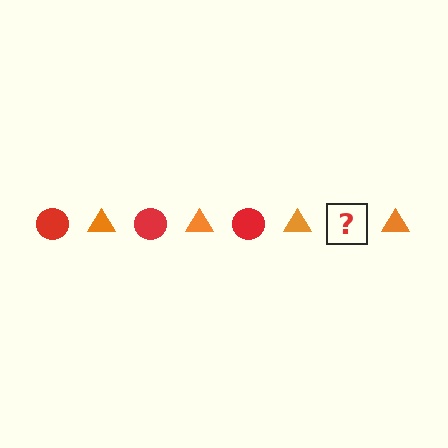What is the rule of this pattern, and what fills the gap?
The rule is that the pattern alternates between red circle and orange triangle. The gap should be filled with a red circle.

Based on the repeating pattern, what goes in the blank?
The blank should be a red circle.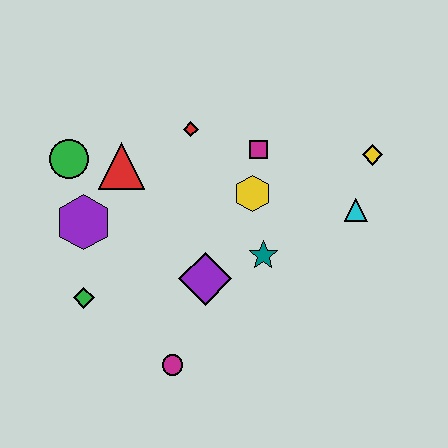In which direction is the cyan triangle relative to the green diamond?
The cyan triangle is to the right of the green diamond.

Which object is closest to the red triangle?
The green circle is closest to the red triangle.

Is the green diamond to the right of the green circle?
Yes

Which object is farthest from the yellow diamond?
The green diamond is farthest from the yellow diamond.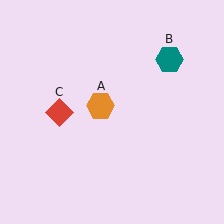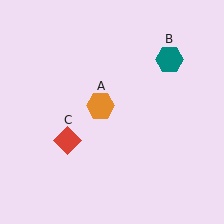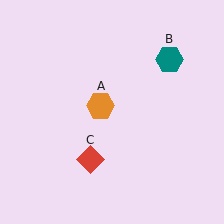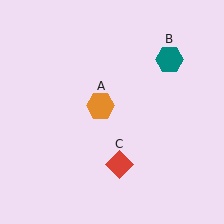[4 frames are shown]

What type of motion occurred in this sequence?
The red diamond (object C) rotated counterclockwise around the center of the scene.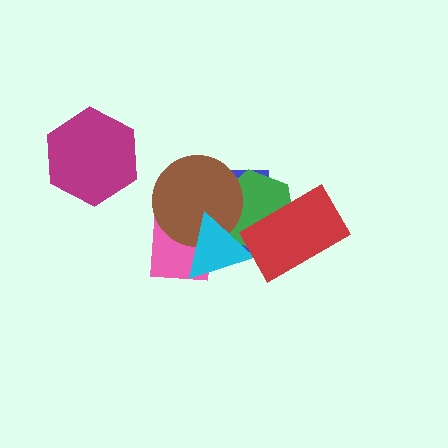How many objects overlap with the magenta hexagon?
0 objects overlap with the magenta hexagon.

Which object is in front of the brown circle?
The cyan triangle is in front of the brown circle.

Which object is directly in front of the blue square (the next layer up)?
The green hexagon is directly in front of the blue square.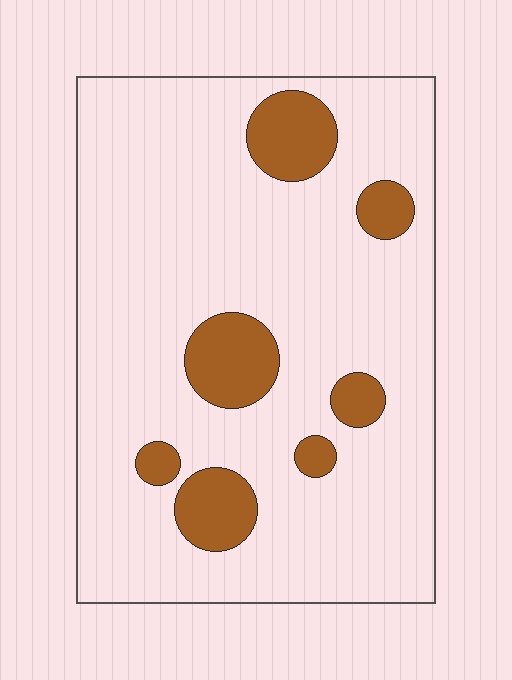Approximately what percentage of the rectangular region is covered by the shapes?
Approximately 15%.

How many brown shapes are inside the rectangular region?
7.